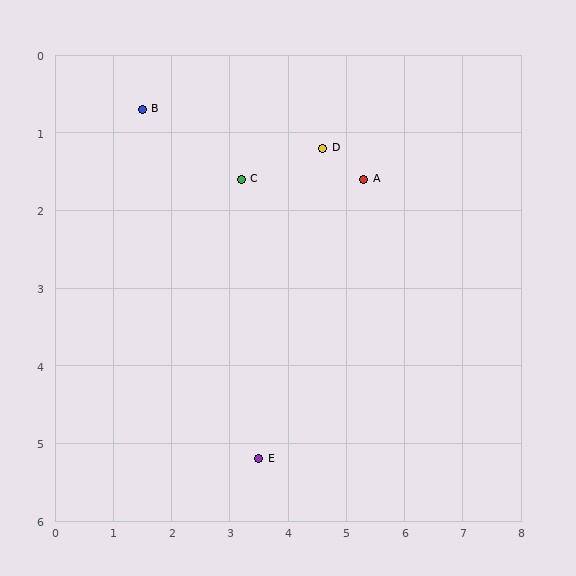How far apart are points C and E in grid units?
Points C and E are about 3.6 grid units apart.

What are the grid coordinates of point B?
Point B is at approximately (1.5, 0.7).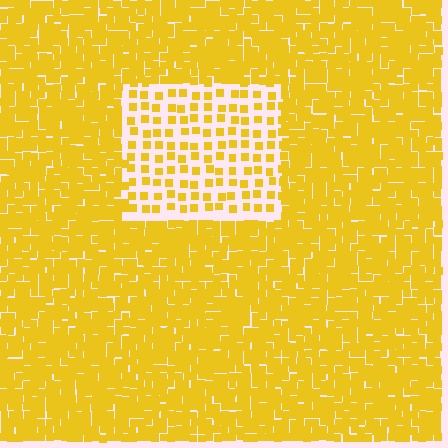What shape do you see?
I see a rectangle.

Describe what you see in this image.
The image contains small yellow elements arranged at two different densities. A rectangle-shaped region is visible where the elements are less densely packed than the surrounding area.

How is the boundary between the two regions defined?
The boundary is defined by a change in element density (approximately 2.7x ratio). All elements are the same color, size, and shape.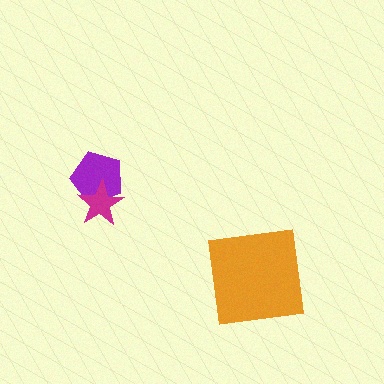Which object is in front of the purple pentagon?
The magenta star is in front of the purple pentagon.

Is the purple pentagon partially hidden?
Yes, it is partially covered by another shape.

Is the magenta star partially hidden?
No, no other shape covers it.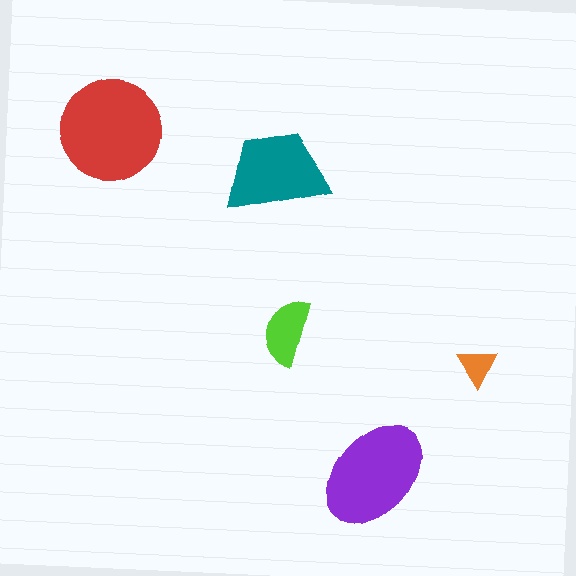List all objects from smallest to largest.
The orange triangle, the lime semicircle, the teal trapezoid, the purple ellipse, the red circle.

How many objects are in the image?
There are 5 objects in the image.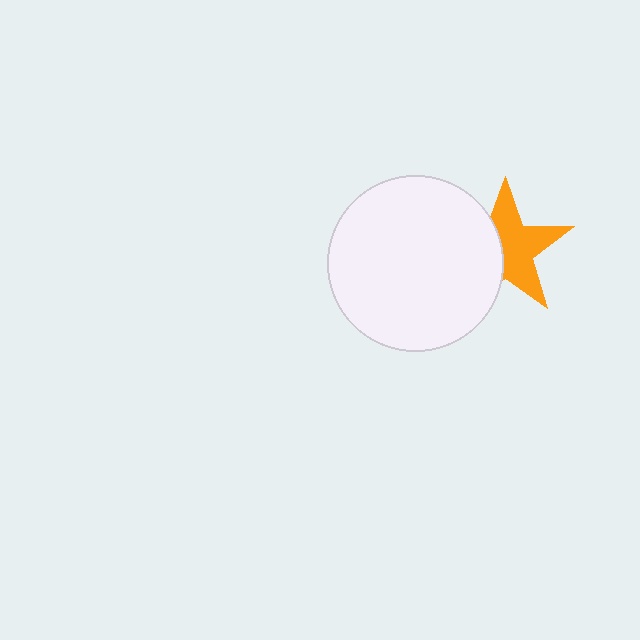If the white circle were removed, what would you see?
You would see the complete orange star.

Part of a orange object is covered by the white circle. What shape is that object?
It is a star.